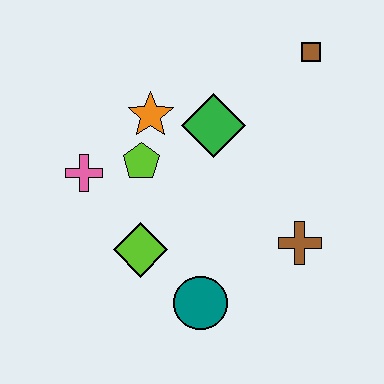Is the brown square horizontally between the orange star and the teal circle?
No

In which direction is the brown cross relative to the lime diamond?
The brown cross is to the right of the lime diamond.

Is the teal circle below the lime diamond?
Yes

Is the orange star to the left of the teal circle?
Yes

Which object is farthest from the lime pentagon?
The brown square is farthest from the lime pentagon.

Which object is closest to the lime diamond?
The teal circle is closest to the lime diamond.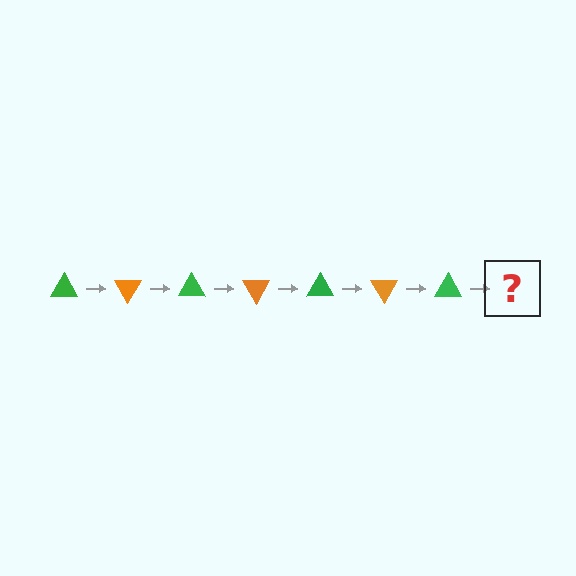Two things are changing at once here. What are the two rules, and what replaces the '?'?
The two rules are that it rotates 60 degrees each step and the color cycles through green and orange. The '?' should be an orange triangle, rotated 420 degrees from the start.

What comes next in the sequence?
The next element should be an orange triangle, rotated 420 degrees from the start.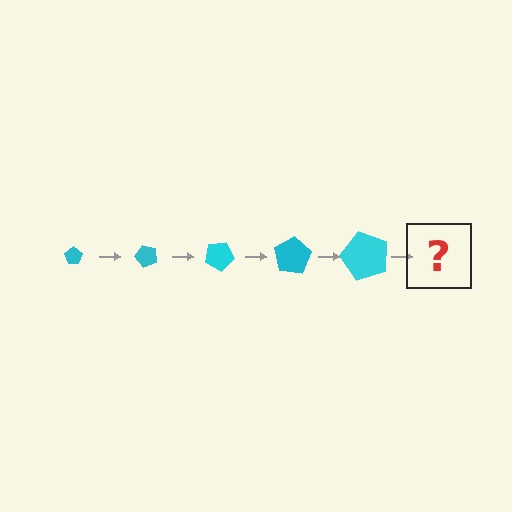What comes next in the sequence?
The next element should be a pentagon, larger than the previous one and rotated 250 degrees from the start.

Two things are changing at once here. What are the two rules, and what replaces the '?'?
The two rules are that the pentagon grows larger each step and it rotates 50 degrees each step. The '?' should be a pentagon, larger than the previous one and rotated 250 degrees from the start.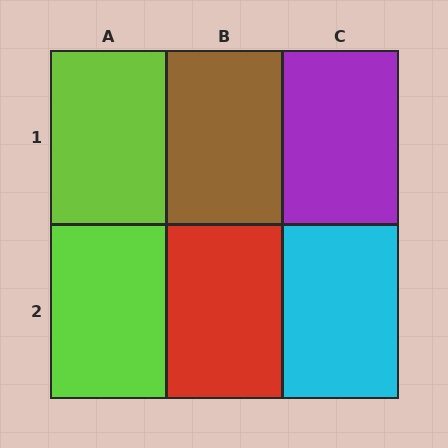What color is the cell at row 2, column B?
Red.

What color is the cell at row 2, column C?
Cyan.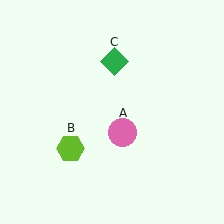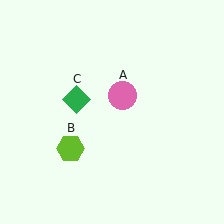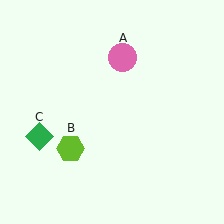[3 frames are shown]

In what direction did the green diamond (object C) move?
The green diamond (object C) moved down and to the left.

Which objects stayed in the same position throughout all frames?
Lime hexagon (object B) remained stationary.